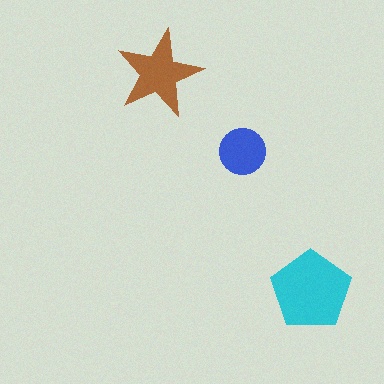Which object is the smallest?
The blue circle.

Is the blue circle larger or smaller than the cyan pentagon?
Smaller.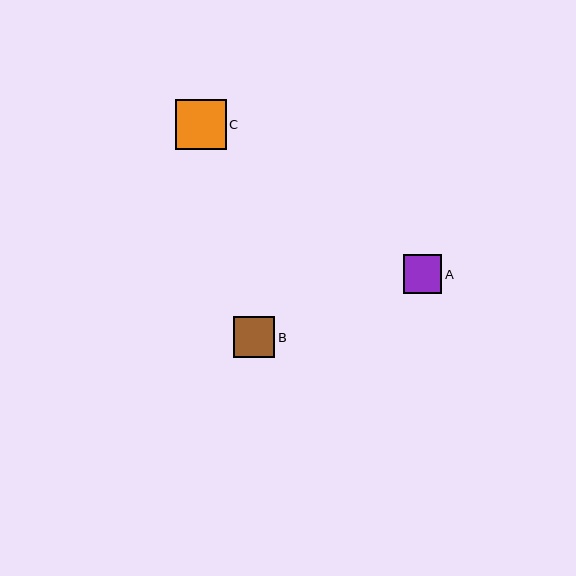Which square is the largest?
Square C is the largest with a size of approximately 51 pixels.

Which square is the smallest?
Square A is the smallest with a size of approximately 39 pixels.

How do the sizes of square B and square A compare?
Square B and square A are approximately the same size.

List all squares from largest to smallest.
From largest to smallest: C, B, A.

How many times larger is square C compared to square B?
Square C is approximately 1.2 times the size of square B.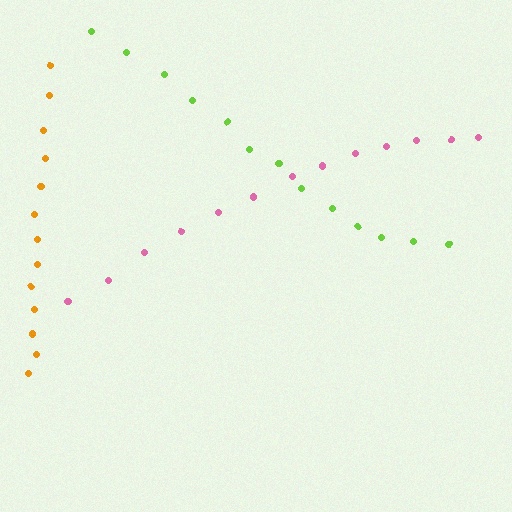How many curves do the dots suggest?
There are 3 distinct paths.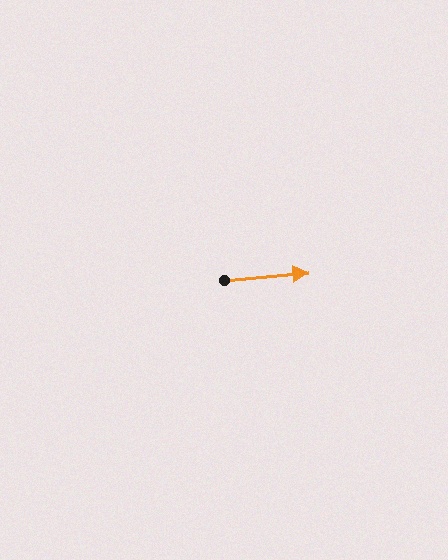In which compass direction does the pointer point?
East.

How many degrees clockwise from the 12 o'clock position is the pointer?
Approximately 85 degrees.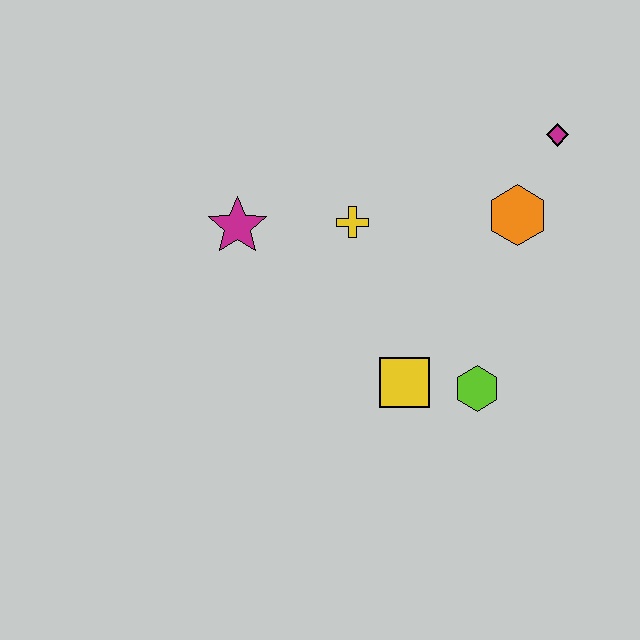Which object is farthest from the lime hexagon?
The magenta star is farthest from the lime hexagon.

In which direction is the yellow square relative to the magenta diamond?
The yellow square is below the magenta diamond.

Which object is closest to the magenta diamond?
The orange hexagon is closest to the magenta diamond.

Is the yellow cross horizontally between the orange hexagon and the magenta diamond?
No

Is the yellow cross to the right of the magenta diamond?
No